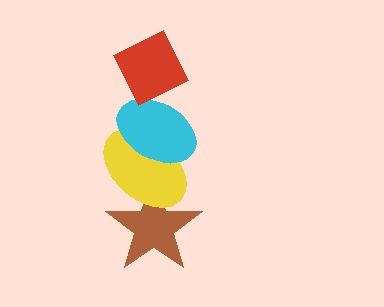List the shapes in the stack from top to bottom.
From top to bottom: the red diamond, the cyan ellipse, the yellow ellipse, the brown star.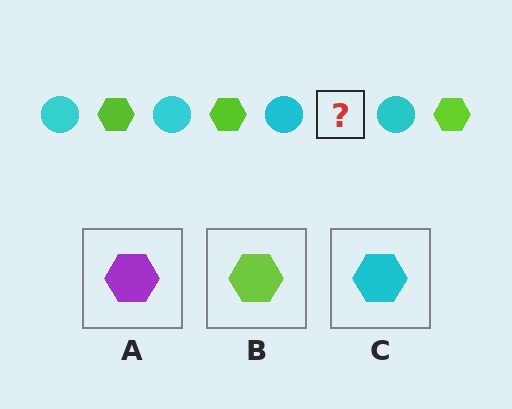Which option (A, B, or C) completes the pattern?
B.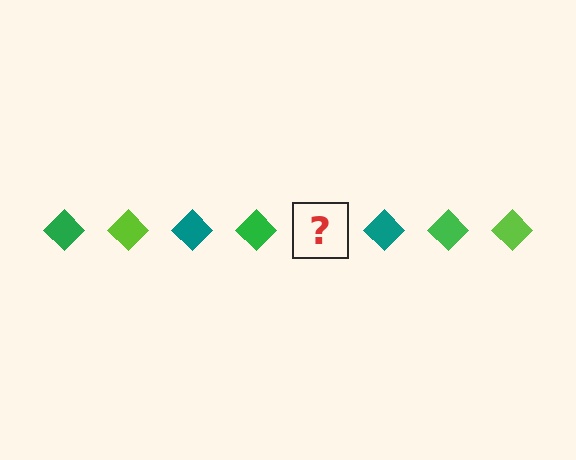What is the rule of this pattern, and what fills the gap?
The rule is that the pattern cycles through green, lime, teal diamonds. The gap should be filled with a lime diamond.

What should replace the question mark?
The question mark should be replaced with a lime diamond.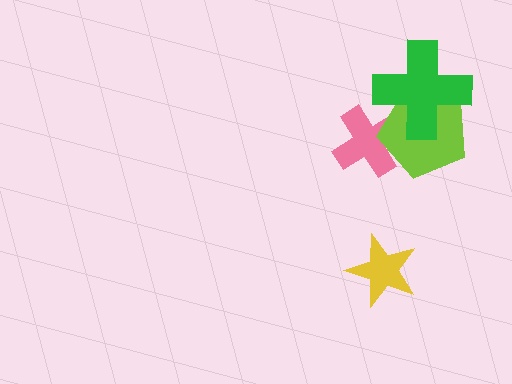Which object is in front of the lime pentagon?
The green cross is in front of the lime pentagon.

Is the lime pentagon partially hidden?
Yes, it is partially covered by another shape.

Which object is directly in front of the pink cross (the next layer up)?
The lime pentagon is directly in front of the pink cross.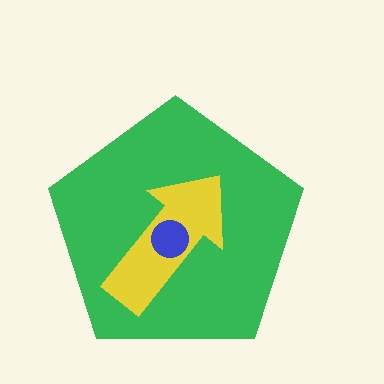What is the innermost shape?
The blue circle.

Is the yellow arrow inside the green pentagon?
Yes.